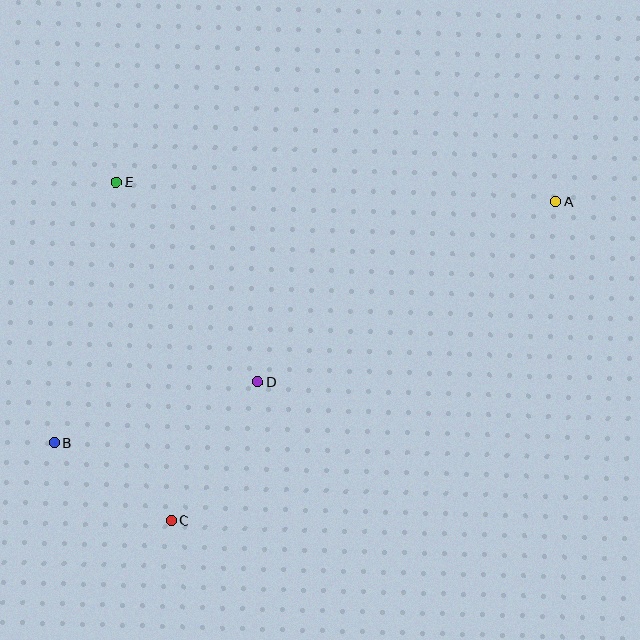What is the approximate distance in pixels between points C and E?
The distance between C and E is approximately 343 pixels.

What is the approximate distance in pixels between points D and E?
The distance between D and E is approximately 245 pixels.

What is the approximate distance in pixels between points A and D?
The distance between A and D is approximately 348 pixels.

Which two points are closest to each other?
Points B and C are closest to each other.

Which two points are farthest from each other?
Points A and B are farthest from each other.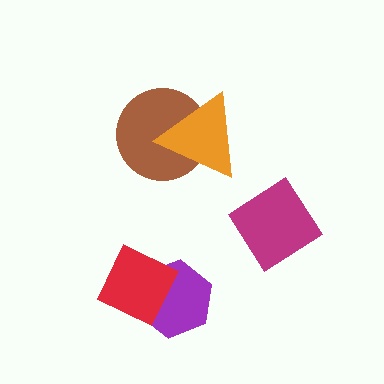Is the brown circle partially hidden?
Yes, it is partially covered by another shape.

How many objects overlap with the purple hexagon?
1 object overlaps with the purple hexagon.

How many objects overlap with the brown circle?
1 object overlaps with the brown circle.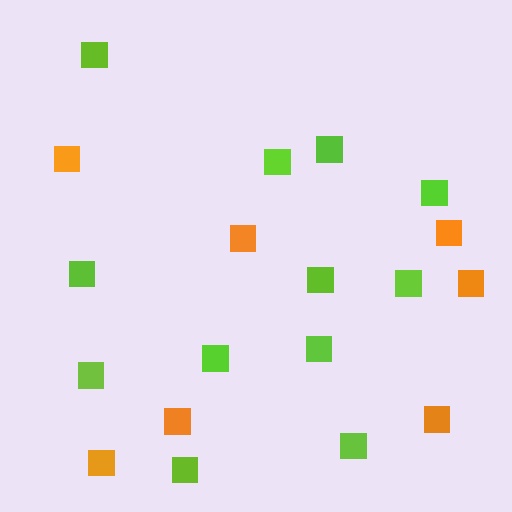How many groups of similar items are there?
There are 2 groups: one group of orange squares (7) and one group of lime squares (12).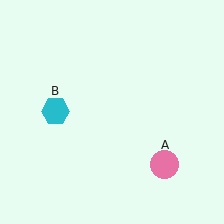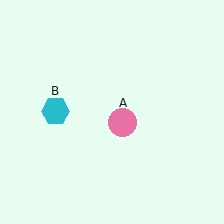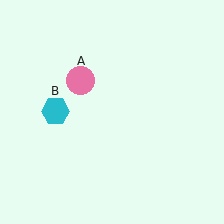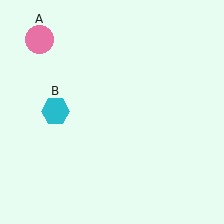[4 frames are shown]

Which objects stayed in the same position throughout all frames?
Cyan hexagon (object B) remained stationary.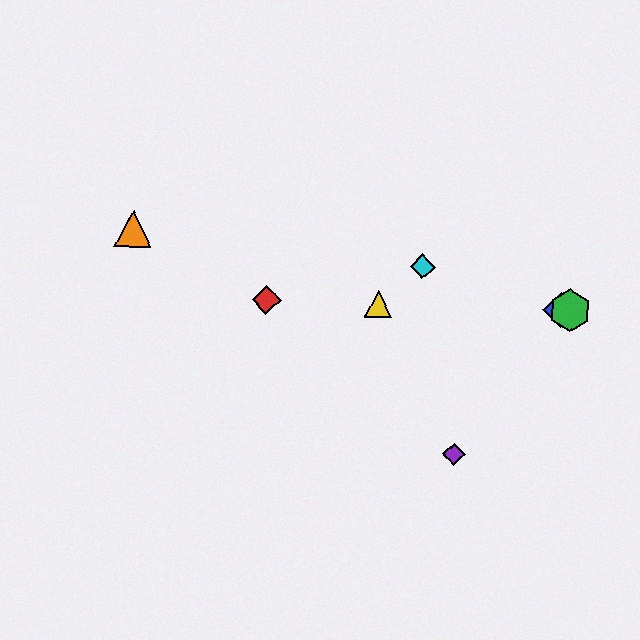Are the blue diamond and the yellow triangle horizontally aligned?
Yes, both are at y≈310.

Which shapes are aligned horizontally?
The red diamond, the blue diamond, the green hexagon, the yellow triangle are aligned horizontally.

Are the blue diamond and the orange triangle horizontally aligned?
No, the blue diamond is at y≈310 and the orange triangle is at y≈229.